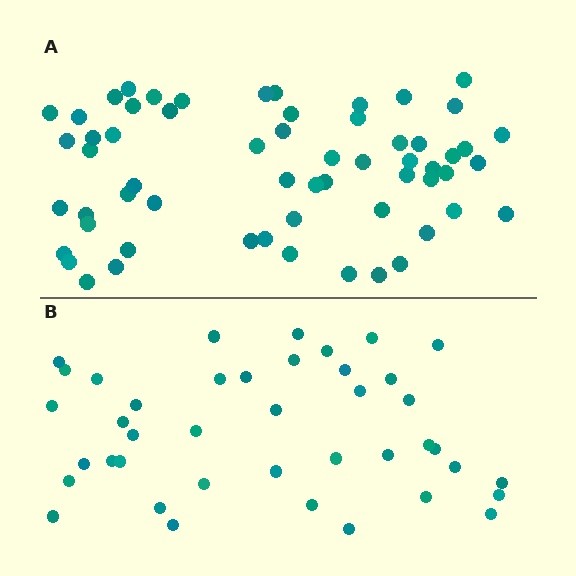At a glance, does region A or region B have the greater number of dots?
Region A (the top region) has more dots.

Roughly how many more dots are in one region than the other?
Region A has approximately 20 more dots than region B.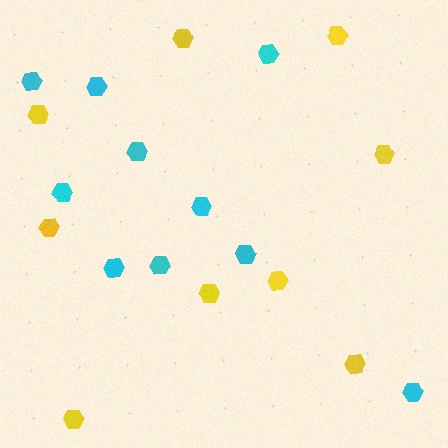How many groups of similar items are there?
There are 2 groups: one group of yellow hexagons (9) and one group of cyan hexagons (10).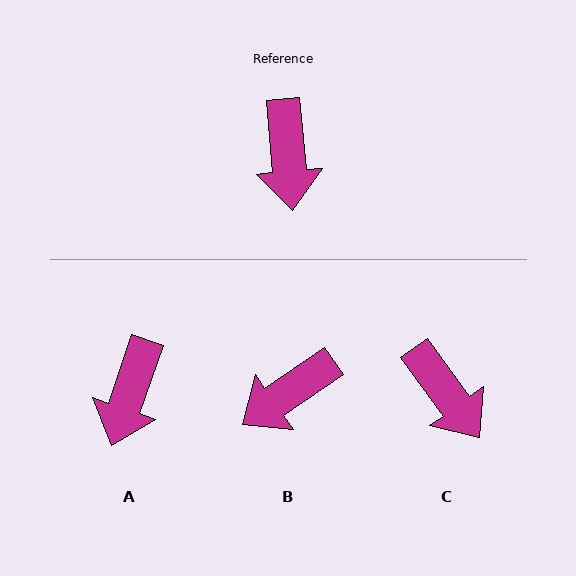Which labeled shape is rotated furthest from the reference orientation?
B, about 60 degrees away.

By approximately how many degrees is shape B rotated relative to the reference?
Approximately 60 degrees clockwise.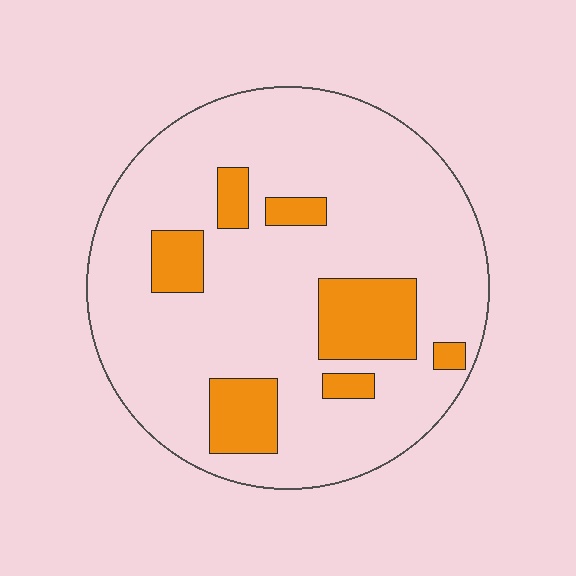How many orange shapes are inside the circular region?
7.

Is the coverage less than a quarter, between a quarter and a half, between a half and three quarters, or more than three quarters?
Less than a quarter.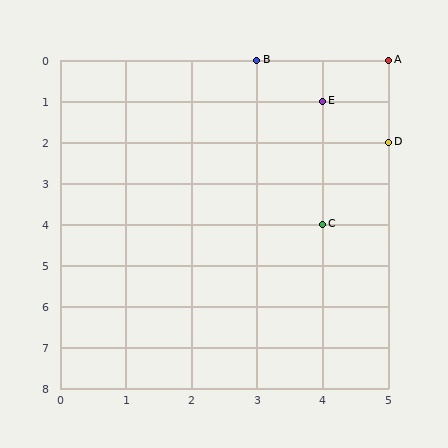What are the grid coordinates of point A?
Point A is at grid coordinates (5, 0).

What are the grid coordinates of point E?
Point E is at grid coordinates (4, 1).